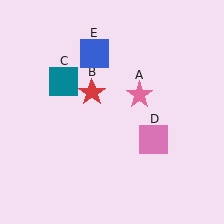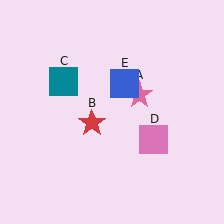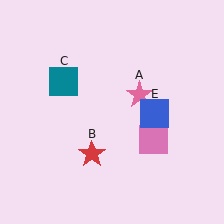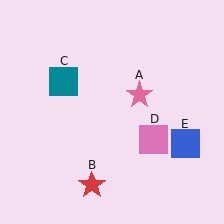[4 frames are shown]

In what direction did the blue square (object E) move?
The blue square (object E) moved down and to the right.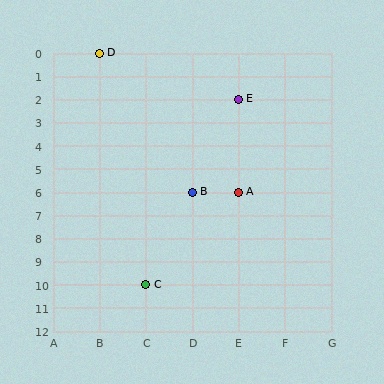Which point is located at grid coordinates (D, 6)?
Point B is at (D, 6).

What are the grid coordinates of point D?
Point D is at grid coordinates (B, 0).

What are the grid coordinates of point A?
Point A is at grid coordinates (E, 6).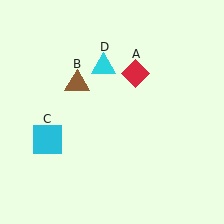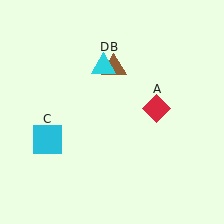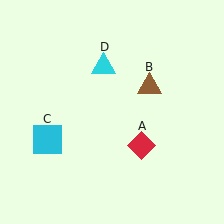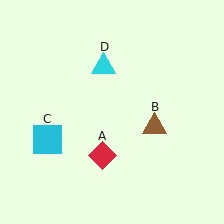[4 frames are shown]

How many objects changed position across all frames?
2 objects changed position: red diamond (object A), brown triangle (object B).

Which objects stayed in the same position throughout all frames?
Cyan square (object C) and cyan triangle (object D) remained stationary.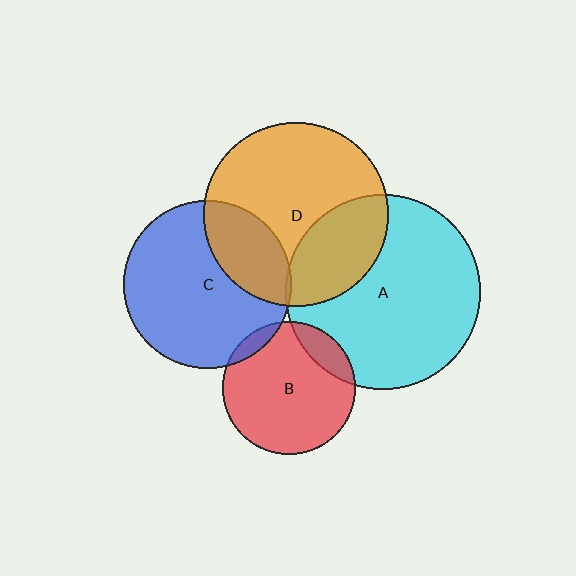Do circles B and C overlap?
Yes.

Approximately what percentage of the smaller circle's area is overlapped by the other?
Approximately 5%.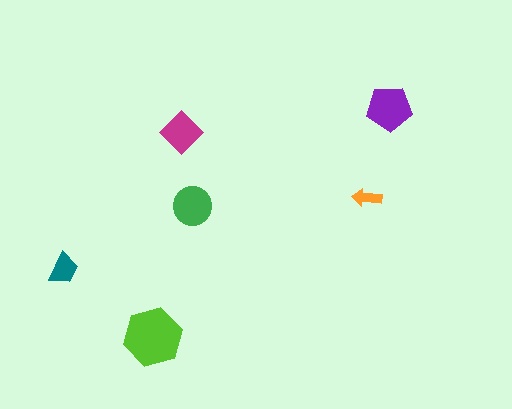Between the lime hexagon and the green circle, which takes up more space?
The lime hexagon.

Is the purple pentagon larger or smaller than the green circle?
Larger.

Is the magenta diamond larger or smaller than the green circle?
Smaller.